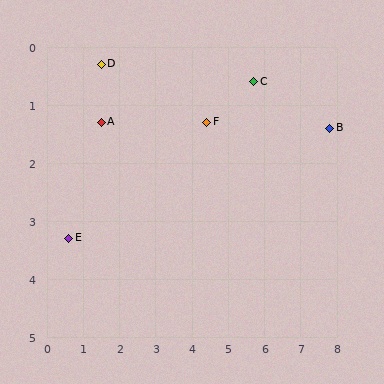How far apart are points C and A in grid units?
Points C and A are about 4.3 grid units apart.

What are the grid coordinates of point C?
Point C is at approximately (5.7, 0.6).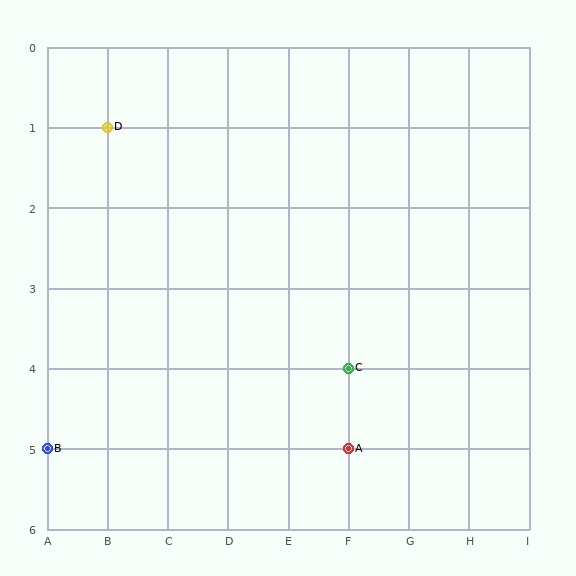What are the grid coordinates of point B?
Point B is at grid coordinates (A, 5).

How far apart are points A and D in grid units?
Points A and D are 4 columns and 4 rows apart (about 5.7 grid units diagonally).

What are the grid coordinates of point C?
Point C is at grid coordinates (F, 4).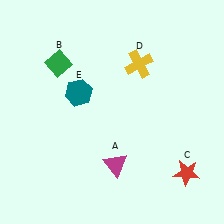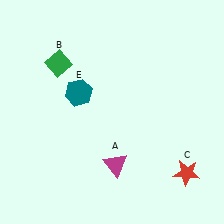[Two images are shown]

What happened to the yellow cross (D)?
The yellow cross (D) was removed in Image 2. It was in the top-right area of Image 1.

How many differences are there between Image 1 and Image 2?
There is 1 difference between the two images.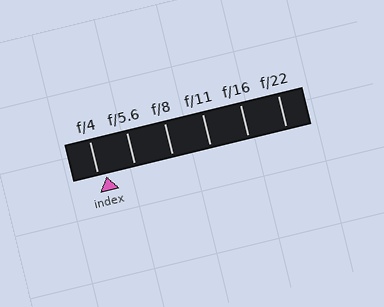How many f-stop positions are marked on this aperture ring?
There are 6 f-stop positions marked.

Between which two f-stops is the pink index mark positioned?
The index mark is between f/4 and f/5.6.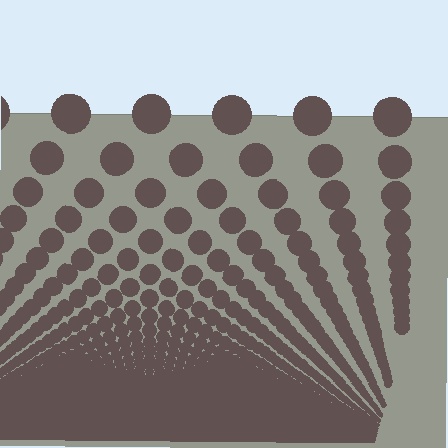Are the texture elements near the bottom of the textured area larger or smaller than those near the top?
Smaller. The gradient is inverted — elements near the bottom are smaller and denser.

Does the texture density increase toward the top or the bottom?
Density increases toward the bottom.